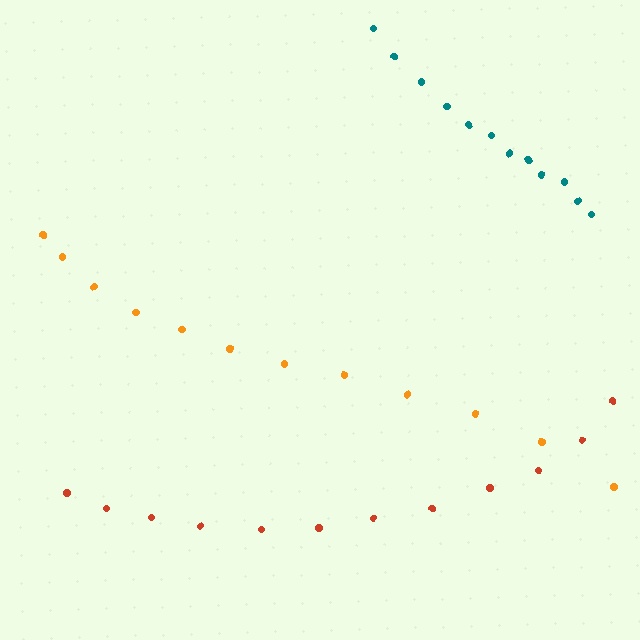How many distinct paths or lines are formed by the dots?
There are 3 distinct paths.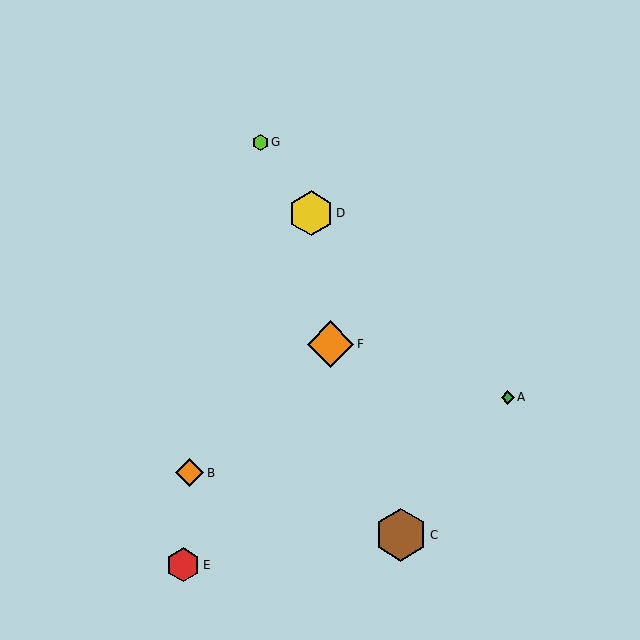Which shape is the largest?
The brown hexagon (labeled C) is the largest.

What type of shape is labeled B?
Shape B is an orange diamond.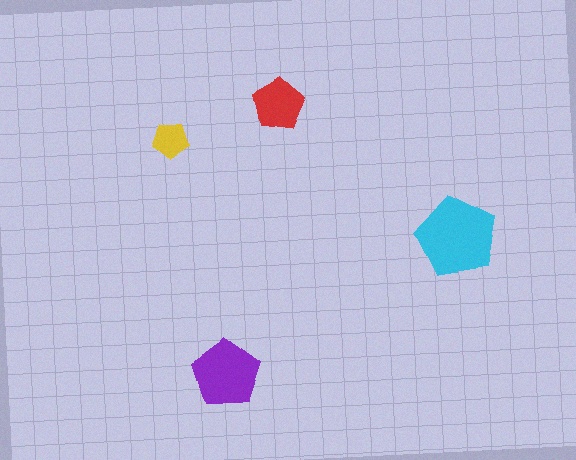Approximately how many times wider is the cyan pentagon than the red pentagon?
About 1.5 times wider.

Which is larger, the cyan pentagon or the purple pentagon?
The cyan one.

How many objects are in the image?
There are 4 objects in the image.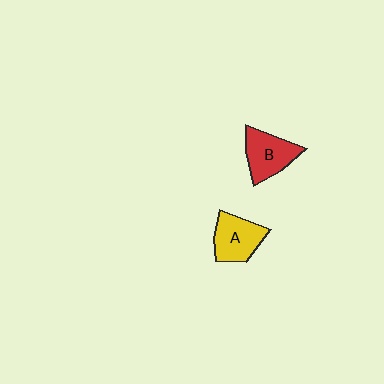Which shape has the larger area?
Shape B (red).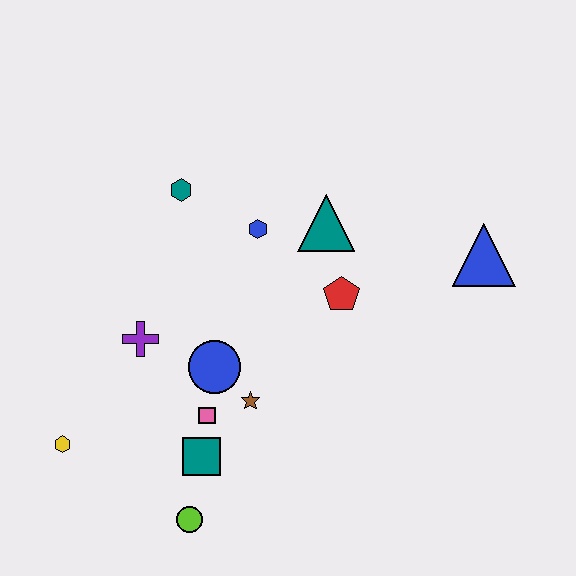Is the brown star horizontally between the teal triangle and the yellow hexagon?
Yes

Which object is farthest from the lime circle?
The blue triangle is farthest from the lime circle.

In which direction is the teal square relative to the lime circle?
The teal square is above the lime circle.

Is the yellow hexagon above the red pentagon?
No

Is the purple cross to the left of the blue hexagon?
Yes